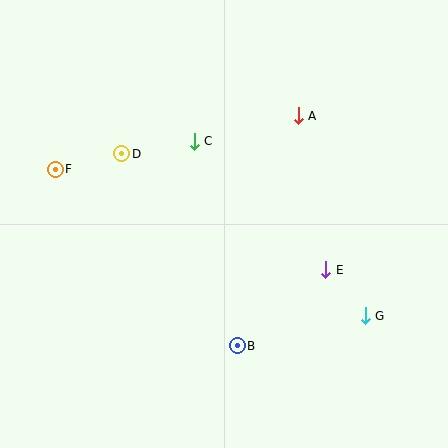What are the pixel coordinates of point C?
Point C is at (194, 141).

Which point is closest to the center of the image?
Point C at (194, 141) is closest to the center.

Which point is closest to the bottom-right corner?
Point G is closest to the bottom-right corner.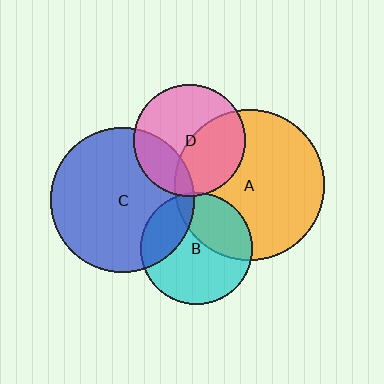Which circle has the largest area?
Circle A (orange).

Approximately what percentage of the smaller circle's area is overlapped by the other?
Approximately 25%.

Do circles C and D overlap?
Yes.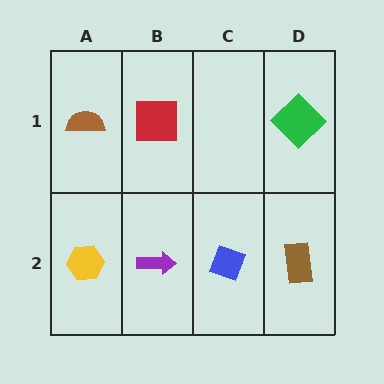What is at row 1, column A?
A brown semicircle.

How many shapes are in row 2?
4 shapes.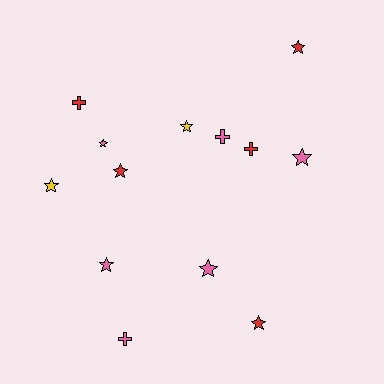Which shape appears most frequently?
Star, with 9 objects.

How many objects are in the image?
There are 13 objects.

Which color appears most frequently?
Pink, with 6 objects.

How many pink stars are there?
There are 4 pink stars.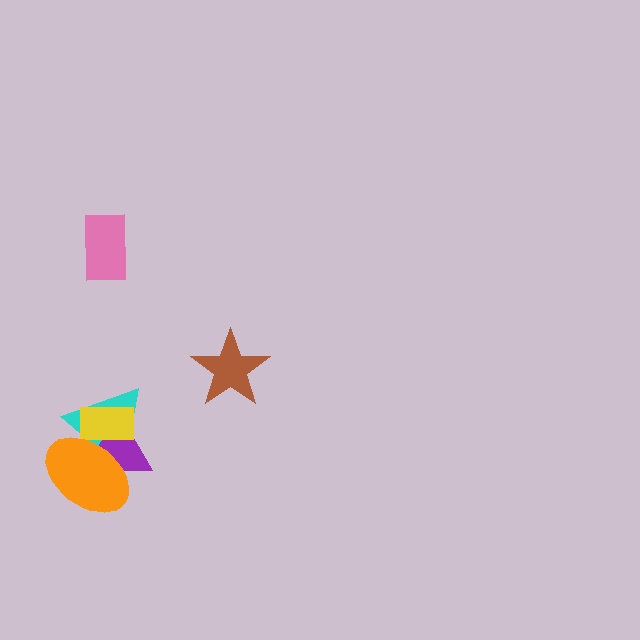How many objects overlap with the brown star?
0 objects overlap with the brown star.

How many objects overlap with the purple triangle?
3 objects overlap with the purple triangle.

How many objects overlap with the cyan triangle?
3 objects overlap with the cyan triangle.